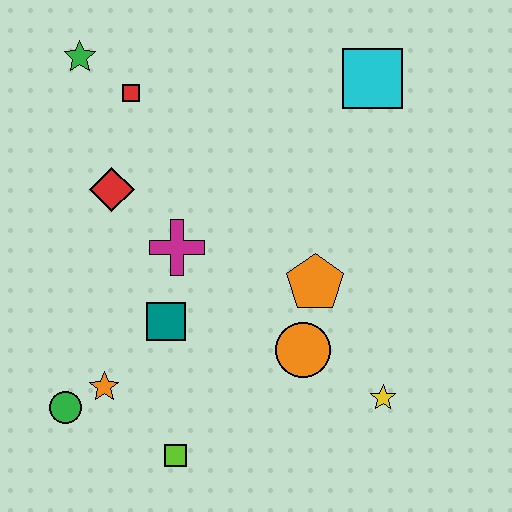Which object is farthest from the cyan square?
The green circle is farthest from the cyan square.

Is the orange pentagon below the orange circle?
No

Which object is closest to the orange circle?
The orange pentagon is closest to the orange circle.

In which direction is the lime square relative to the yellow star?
The lime square is to the left of the yellow star.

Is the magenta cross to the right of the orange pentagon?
No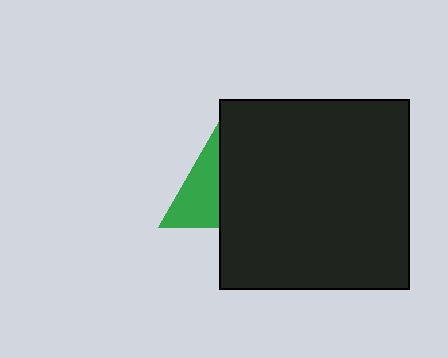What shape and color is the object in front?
The object in front is a black square.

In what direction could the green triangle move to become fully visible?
The green triangle could move left. That would shift it out from behind the black square entirely.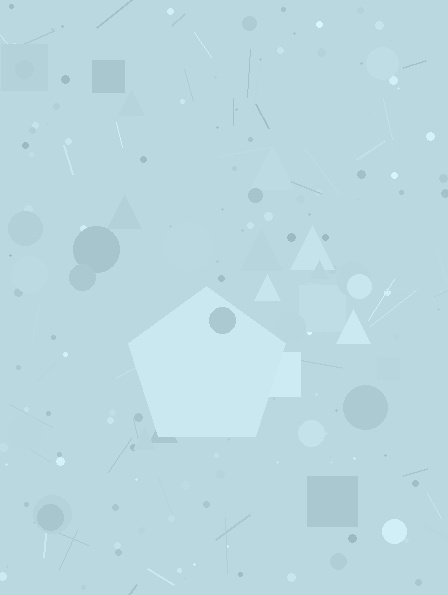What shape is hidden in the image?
A pentagon is hidden in the image.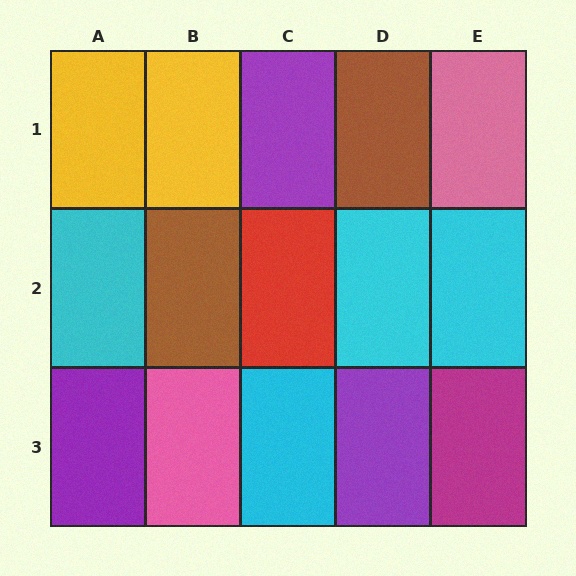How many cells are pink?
2 cells are pink.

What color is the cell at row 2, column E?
Cyan.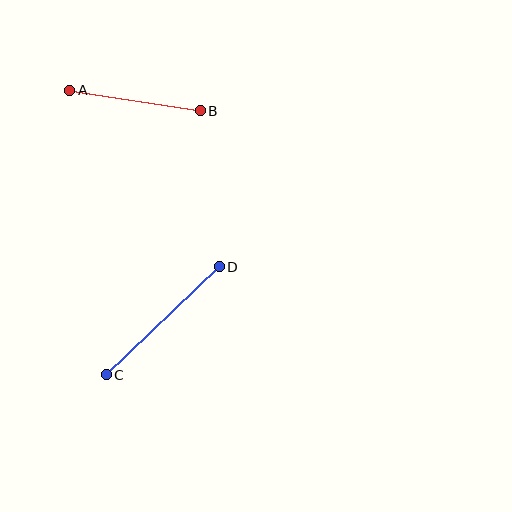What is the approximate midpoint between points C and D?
The midpoint is at approximately (163, 321) pixels.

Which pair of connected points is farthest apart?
Points C and D are farthest apart.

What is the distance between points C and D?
The distance is approximately 156 pixels.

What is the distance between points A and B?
The distance is approximately 132 pixels.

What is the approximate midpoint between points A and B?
The midpoint is at approximately (135, 100) pixels.